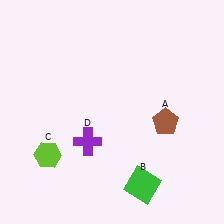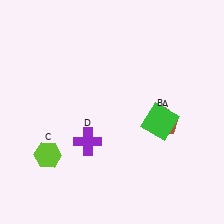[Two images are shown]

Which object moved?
The green square (B) moved up.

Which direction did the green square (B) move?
The green square (B) moved up.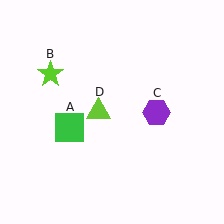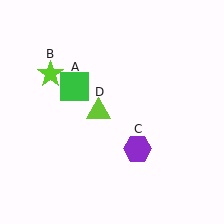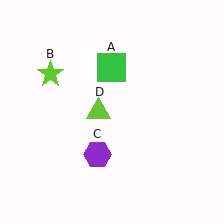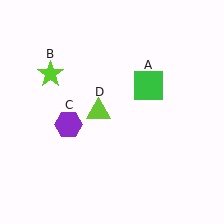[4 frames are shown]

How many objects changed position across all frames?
2 objects changed position: green square (object A), purple hexagon (object C).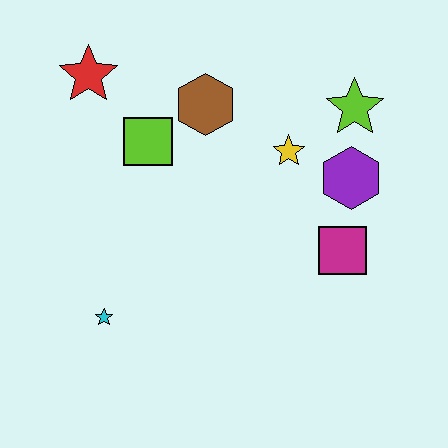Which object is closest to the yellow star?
The purple hexagon is closest to the yellow star.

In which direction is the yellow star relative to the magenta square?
The yellow star is above the magenta square.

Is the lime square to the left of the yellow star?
Yes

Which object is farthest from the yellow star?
The cyan star is farthest from the yellow star.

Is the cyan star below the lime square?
Yes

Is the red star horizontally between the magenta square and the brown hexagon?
No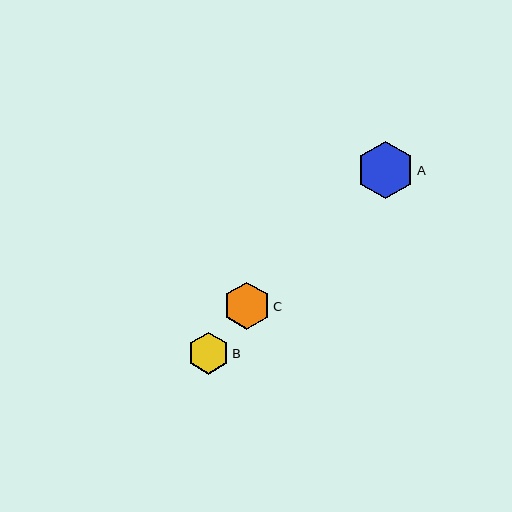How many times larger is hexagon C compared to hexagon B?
Hexagon C is approximately 1.1 times the size of hexagon B.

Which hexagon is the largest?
Hexagon A is the largest with a size of approximately 58 pixels.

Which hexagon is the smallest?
Hexagon B is the smallest with a size of approximately 42 pixels.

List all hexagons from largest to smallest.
From largest to smallest: A, C, B.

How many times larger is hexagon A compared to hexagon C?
Hexagon A is approximately 1.2 times the size of hexagon C.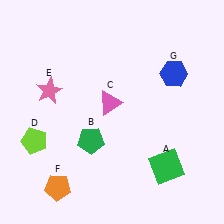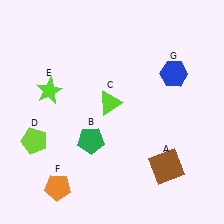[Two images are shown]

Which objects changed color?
A changed from green to brown. C changed from pink to lime. E changed from pink to lime.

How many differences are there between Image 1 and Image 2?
There are 3 differences between the two images.